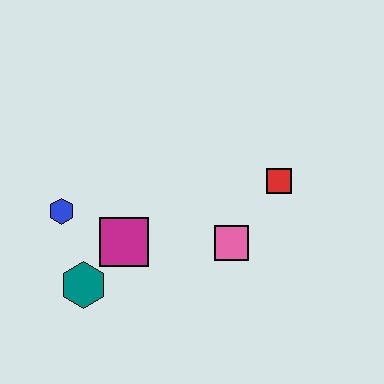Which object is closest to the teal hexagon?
The magenta square is closest to the teal hexagon.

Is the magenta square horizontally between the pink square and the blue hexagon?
Yes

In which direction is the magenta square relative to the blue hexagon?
The magenta square is to the right of the blue hexagon.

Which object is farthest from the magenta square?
The red square is farthest from the magenta square.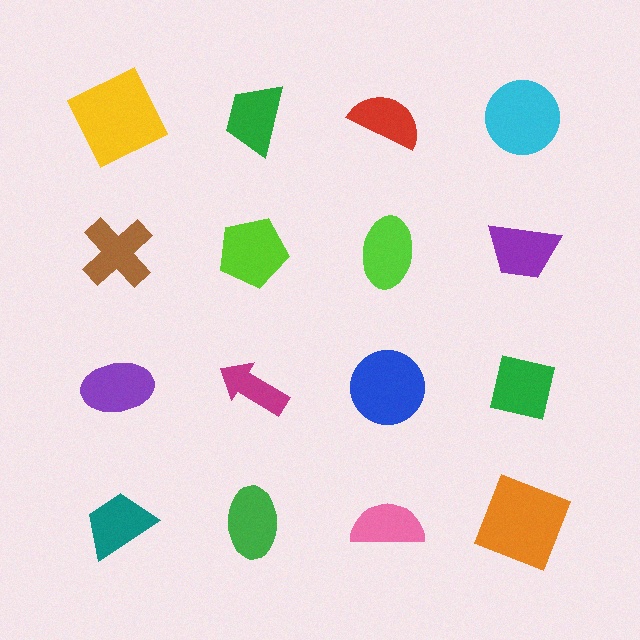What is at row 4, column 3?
A pink semicircle.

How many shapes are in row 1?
4 shapes.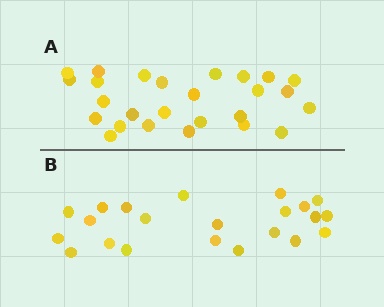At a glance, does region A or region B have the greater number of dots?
Region A (the top region) has more dots.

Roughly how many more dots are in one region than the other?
Region A has about 4 more dots than region B.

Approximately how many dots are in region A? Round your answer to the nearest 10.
About 30 dots. (The exact count is 26, which rounds to 30.)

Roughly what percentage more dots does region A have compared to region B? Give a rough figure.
About 20% more.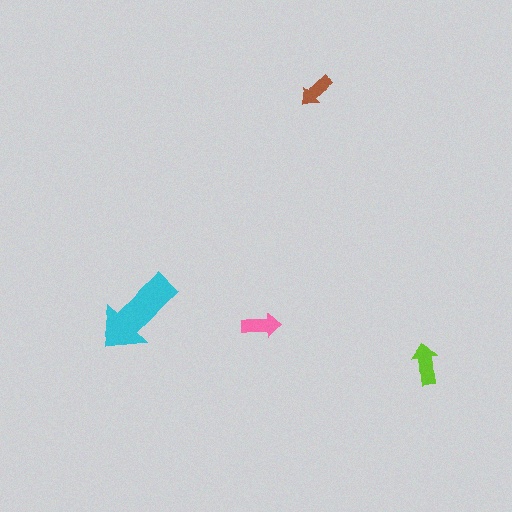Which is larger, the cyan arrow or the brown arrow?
The cyan one.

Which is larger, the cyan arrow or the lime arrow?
The cyan one.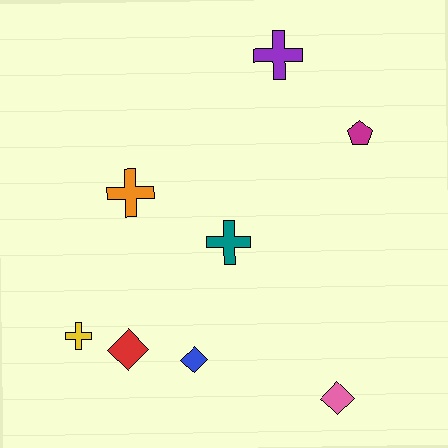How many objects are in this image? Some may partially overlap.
There are 8 objects.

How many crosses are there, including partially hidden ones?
There are 4 crosses.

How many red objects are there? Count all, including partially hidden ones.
There is 1 red object.